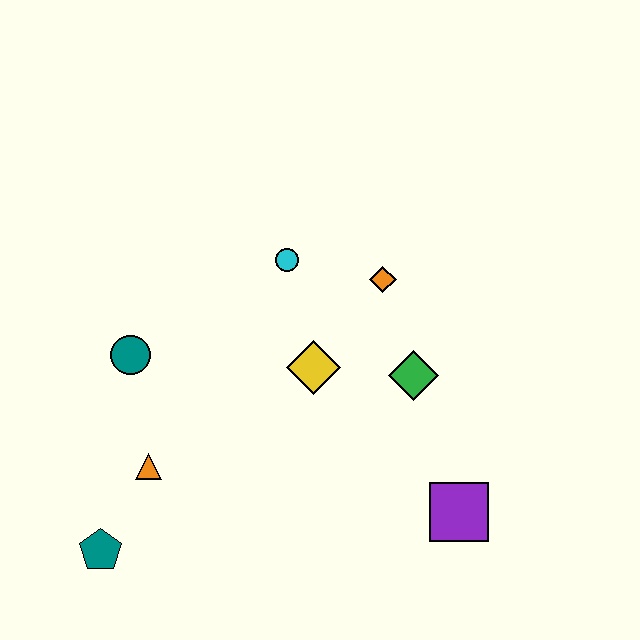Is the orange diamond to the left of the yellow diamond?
No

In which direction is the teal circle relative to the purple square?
The teal circle is to the left of the purple square.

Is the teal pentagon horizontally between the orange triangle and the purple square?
No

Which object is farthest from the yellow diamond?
The teal pentagon is farthest from the yellow diamond.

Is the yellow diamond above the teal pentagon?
Yes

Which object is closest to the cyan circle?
The orange diamond is closest to the cyan circle.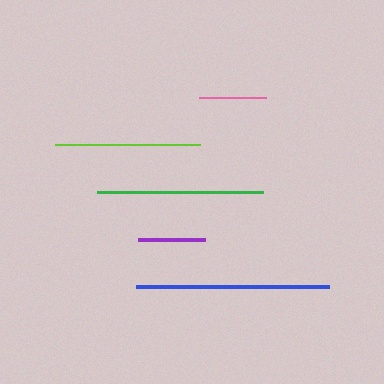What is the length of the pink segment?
The pink segment is approximately 67 pixels long.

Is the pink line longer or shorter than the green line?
The green line is longer than the pink line.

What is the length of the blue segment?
The blue segment is approximately 193 pixels long.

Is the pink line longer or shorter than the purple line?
The purple line is longer than the pink line.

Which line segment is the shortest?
The pink line is the shortest at approximately 67 pixels.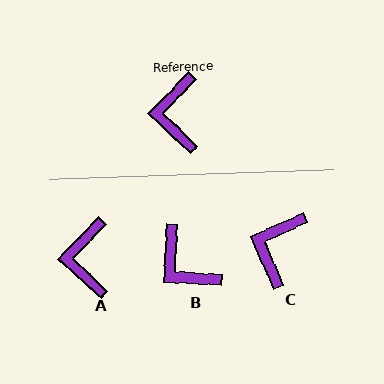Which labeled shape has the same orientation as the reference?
A.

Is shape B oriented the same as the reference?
No, it is off by about 41 degrees.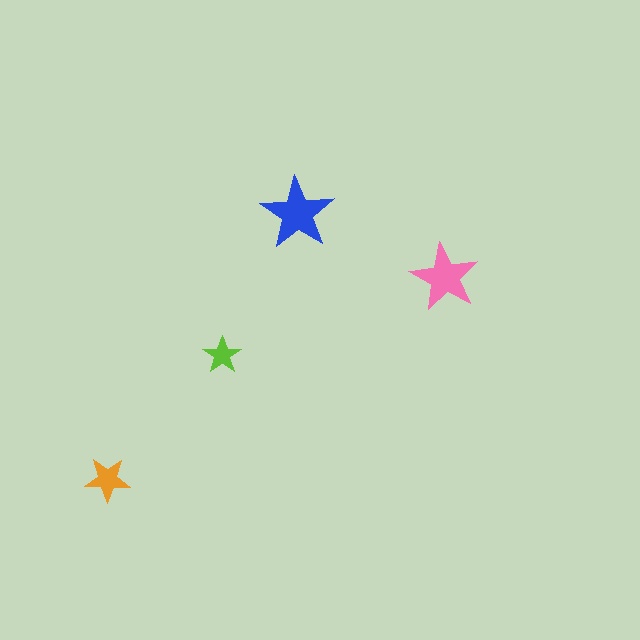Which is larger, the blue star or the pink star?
The blue one.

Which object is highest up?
The blue star is topmost.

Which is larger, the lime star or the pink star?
The pink one.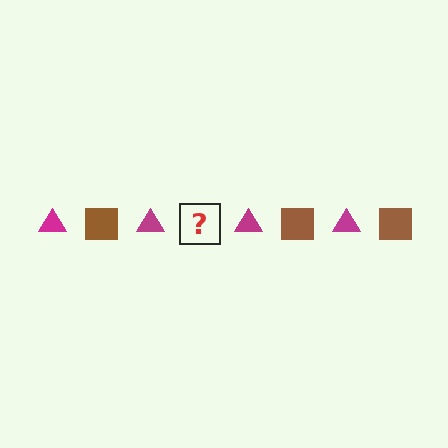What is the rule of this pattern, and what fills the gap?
The rule is that the pattern alternates between magenta triangle and brown square. The gap should be filled with a brown square.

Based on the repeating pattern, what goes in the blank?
The blank should be a brown square.